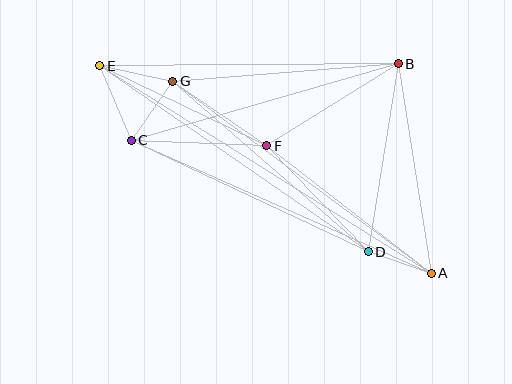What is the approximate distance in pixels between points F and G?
The distance between F and G is approximately 114 pixels.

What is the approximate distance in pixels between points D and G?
The distance between D and G is approximately 259 pixels.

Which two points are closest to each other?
Points A and D are closest to each other.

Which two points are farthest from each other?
Points A and E are farthest from each other.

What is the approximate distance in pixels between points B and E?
The distance between B and E is approximately 298 pixels.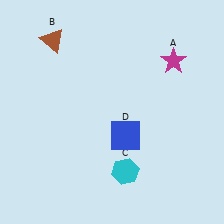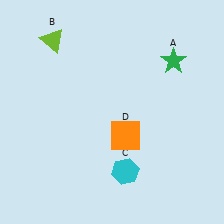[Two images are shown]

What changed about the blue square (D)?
In Image 1, D is blue. In Image 2, it changed to orange.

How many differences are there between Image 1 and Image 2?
There are 3 differences between the two images.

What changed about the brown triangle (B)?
In Image 1, B is brown. In Image 2, it changed to lime.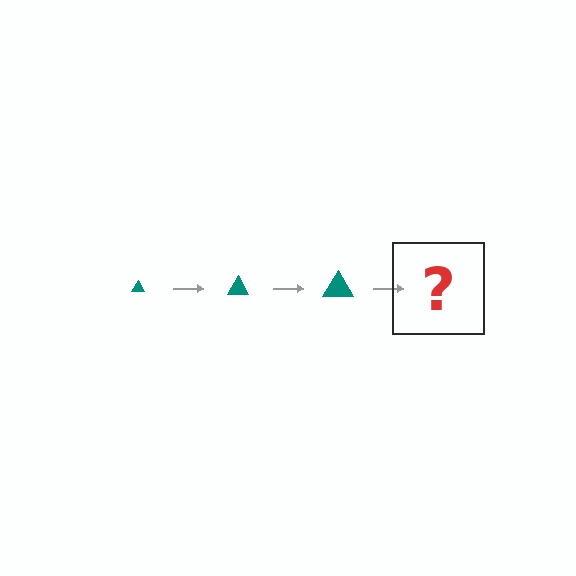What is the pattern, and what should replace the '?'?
The pattern is that the triangle gets progressively larger each step. The '?' should be a teal triangle, larger than the previous one.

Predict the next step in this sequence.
The next step is a teal triangle, larger than the previous one.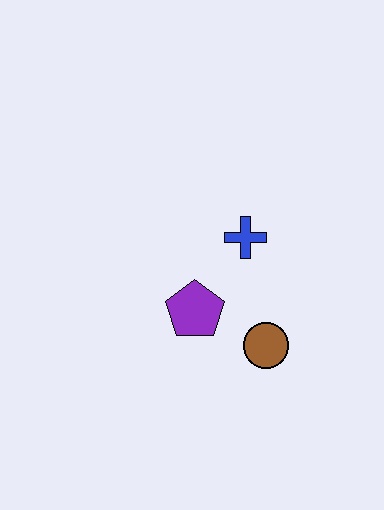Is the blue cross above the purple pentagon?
Yes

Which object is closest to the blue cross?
The purple pentagon is closest to the blue cross.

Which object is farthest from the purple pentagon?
The blue cross is farthest from the purple pentagon.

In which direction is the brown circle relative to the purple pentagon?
The brown circle is to the right of the purple pentagon.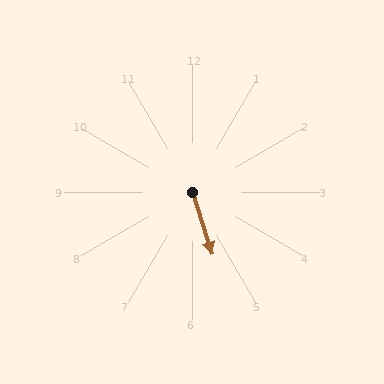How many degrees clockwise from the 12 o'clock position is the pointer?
Approximately 162 degrees.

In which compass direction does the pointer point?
South.